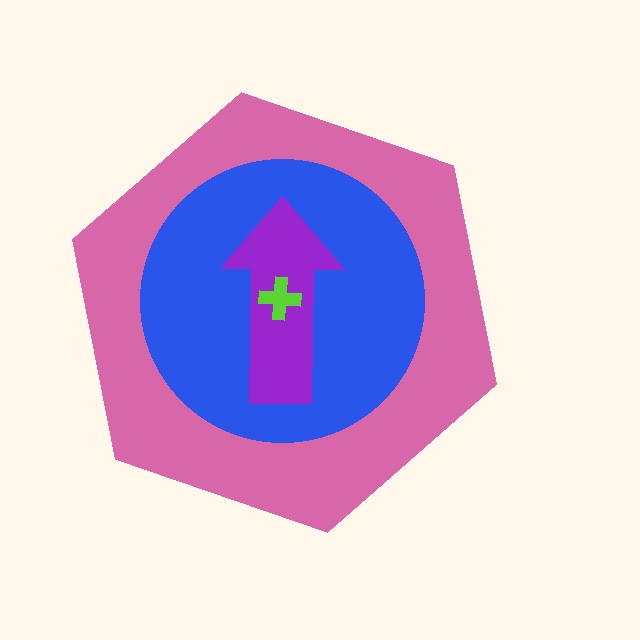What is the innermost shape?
The lime cross.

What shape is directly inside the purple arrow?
The lime cross.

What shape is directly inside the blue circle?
The purple arrow.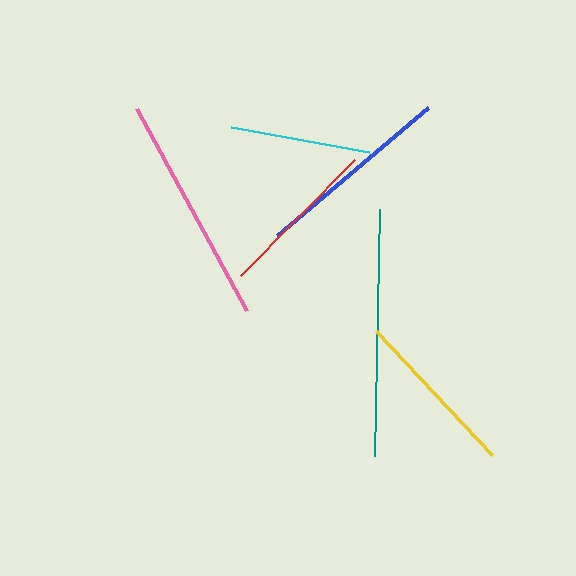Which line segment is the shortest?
The cyan line is the shortest at approximately 140 pixels.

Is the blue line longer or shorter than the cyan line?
The blue line is longer than the cyan line.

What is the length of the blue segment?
The blue segment is approximately 198 pixels long.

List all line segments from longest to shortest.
From longest to shortest: teal, pink, blue, yellow, red, cyan.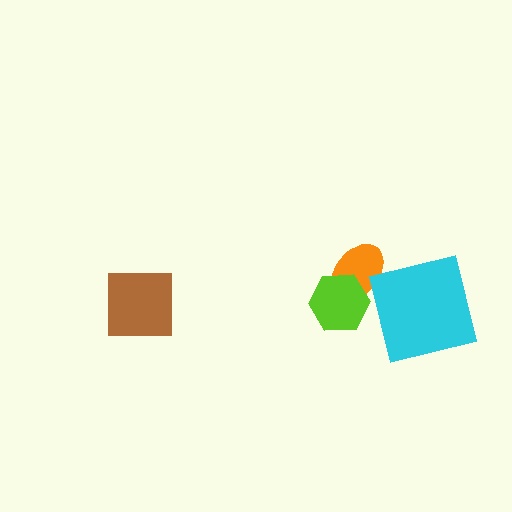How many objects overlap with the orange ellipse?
1 object overlaps with the orange ellipse.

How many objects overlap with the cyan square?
0 objects overlap with the cyan square.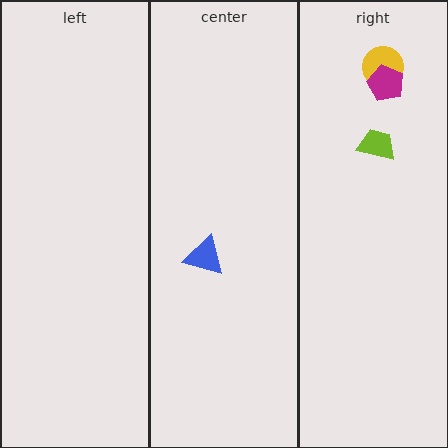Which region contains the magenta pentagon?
The right region.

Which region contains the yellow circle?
The right region.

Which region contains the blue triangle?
The center region.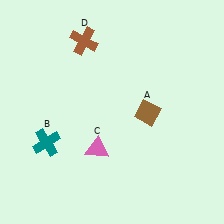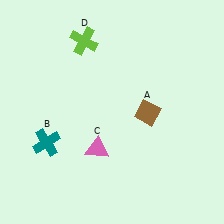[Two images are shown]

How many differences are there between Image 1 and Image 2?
There is 1 difference between the two images.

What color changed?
The cross (D) changed from brown in Image 1 to lime in Image 2.